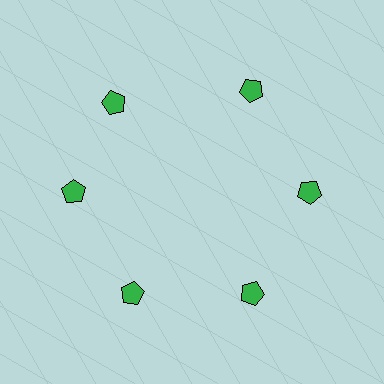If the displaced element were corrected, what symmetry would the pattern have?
It would have 6-fold rotational symmetry — the pattern would map onto itself every 60 degrees.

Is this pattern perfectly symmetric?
No. The 6 green pentagons are arranged in a ring, but one element near the 11 o'clock position is rotated out of alignment along the ring, breaking the 6-fold rotational symmetry.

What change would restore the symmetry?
The symmetry would be restored by rotating it back into even spacing with its neighbors so that all 6 pentagons sit at equal angles and equal distance from the center.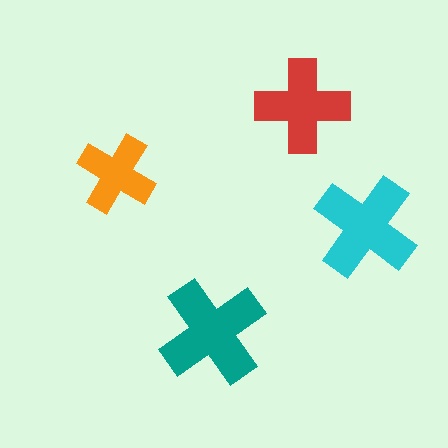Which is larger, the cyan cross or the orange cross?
The cyan one.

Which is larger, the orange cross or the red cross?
The red one.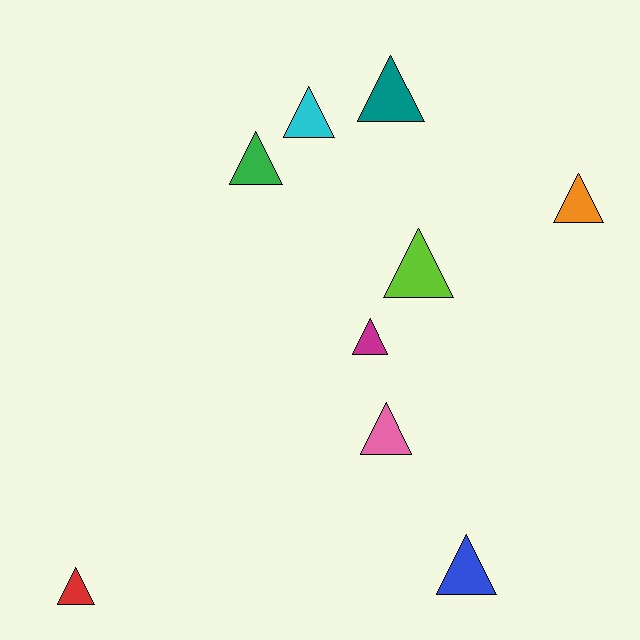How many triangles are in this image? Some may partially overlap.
There are 9 triangles.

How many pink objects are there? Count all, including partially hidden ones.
There is 1 pink object.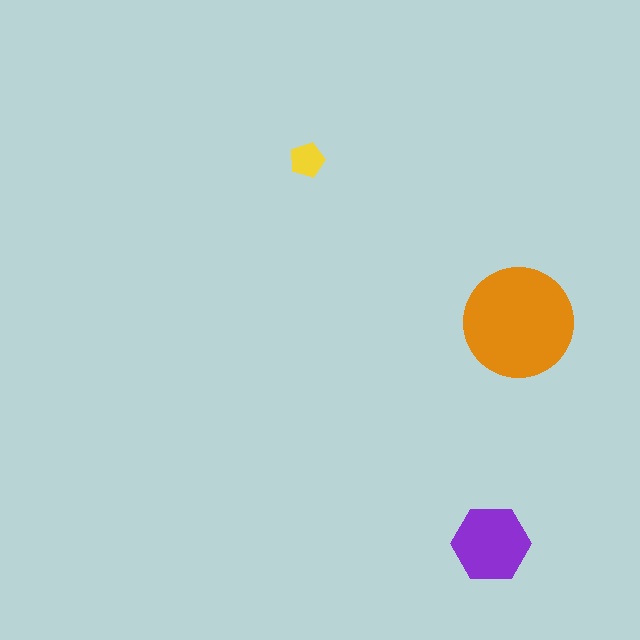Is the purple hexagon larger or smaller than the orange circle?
Smaller.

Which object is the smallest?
The yellow pentagon.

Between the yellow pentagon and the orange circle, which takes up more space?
The orange circle.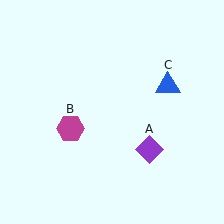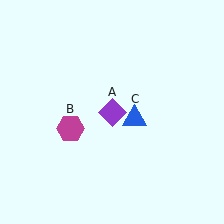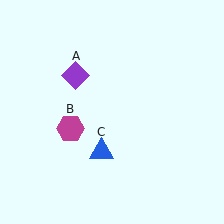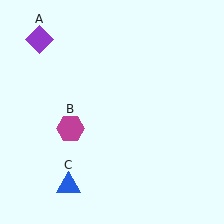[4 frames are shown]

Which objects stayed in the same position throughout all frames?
Magenta hexagon (object B) remained stationary.